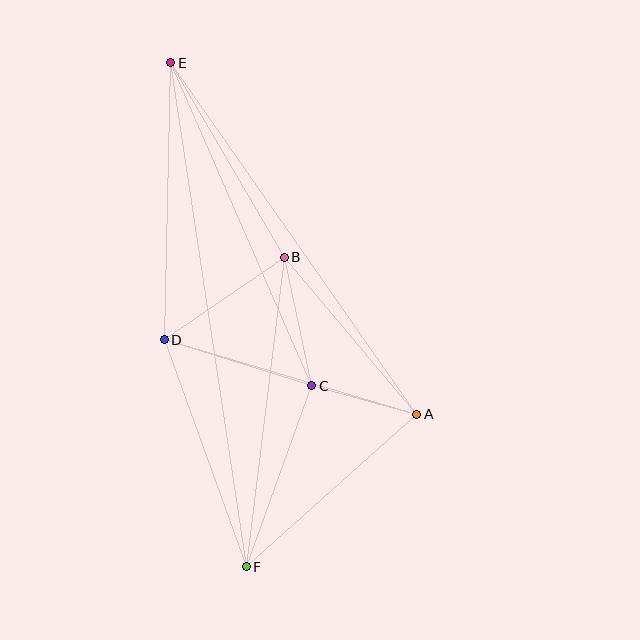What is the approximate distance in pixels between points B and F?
The distance between B and F is approximately 312 pixels.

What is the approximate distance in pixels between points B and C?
The distance between B and C is approximately 131 pixels.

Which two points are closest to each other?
Points A and C are closest to each other.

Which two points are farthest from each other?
Points E and F are farthest from each other.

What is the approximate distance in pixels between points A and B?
The distance between A and B is approximately 205 pixels.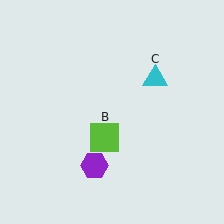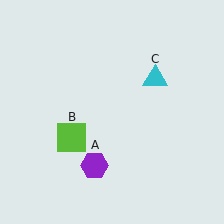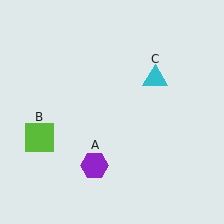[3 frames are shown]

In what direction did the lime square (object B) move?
The lime square (object B) moved left.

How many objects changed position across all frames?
1 object changed position: lime square (object B).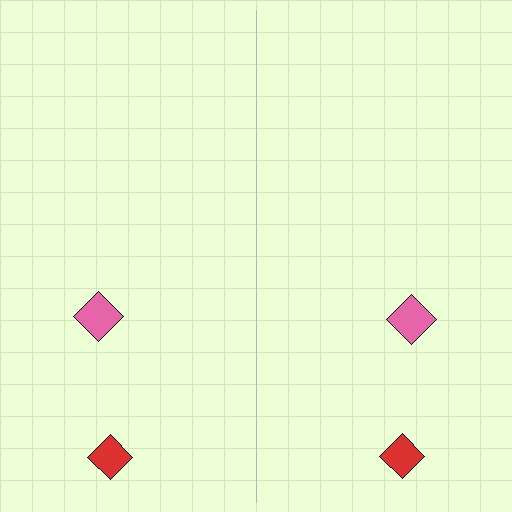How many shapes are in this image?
There are 4 shapes in this image.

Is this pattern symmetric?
Yes, this pattern has bilateral (reflection) symmetry.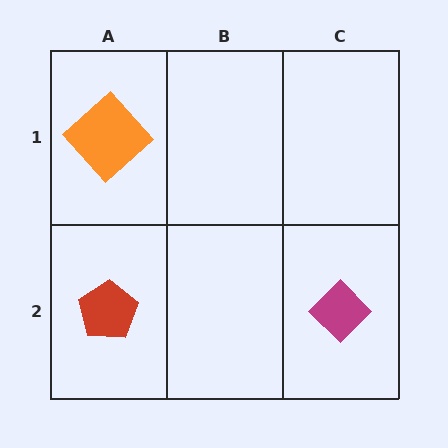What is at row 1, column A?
An orange diamond.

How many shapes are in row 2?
2 shapes.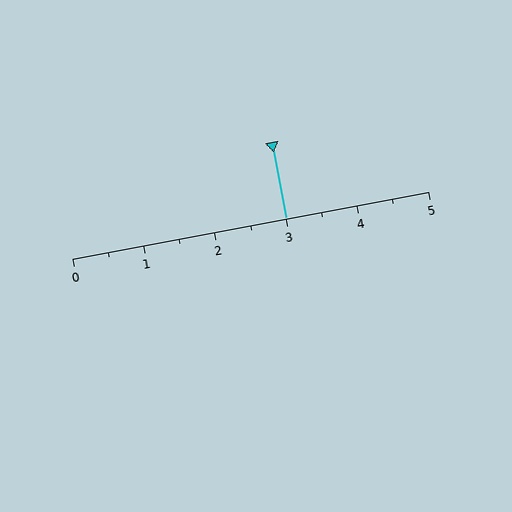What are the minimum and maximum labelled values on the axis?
The axis runs from 0 to 5.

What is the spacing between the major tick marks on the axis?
The major ticks are spaced 1 apart.